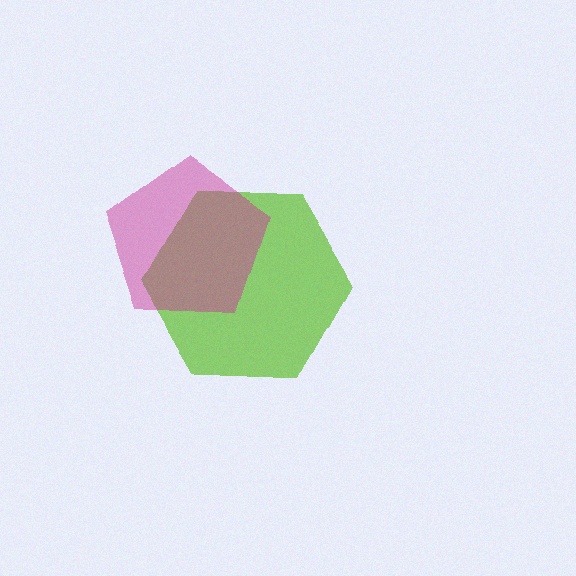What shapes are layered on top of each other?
The layered shapes are: a lime hexagon, a magenta pentagon.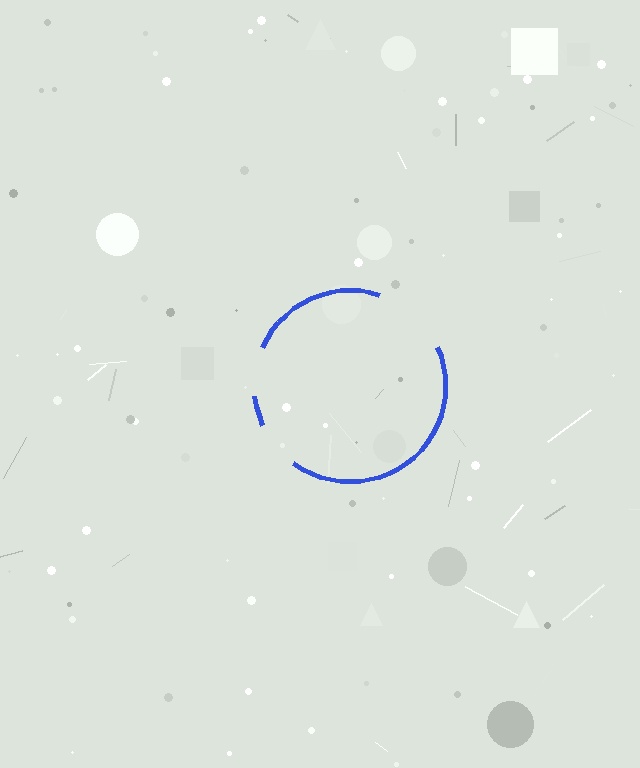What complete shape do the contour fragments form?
The contour fragments form a circle.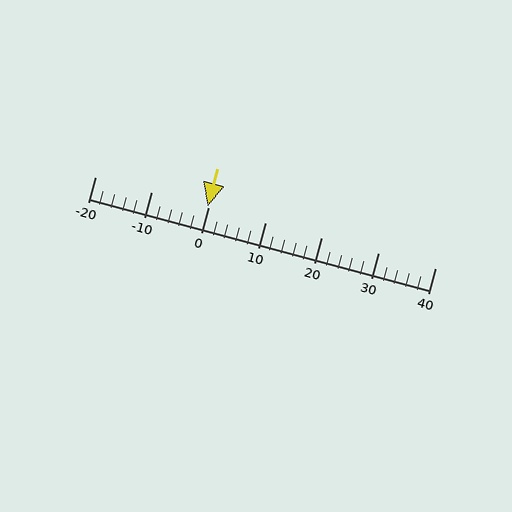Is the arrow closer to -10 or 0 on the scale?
The arrow is closer to 0.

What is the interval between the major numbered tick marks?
The major tick marks are spaced 10 units apart.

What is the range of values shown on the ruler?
The ruler shows values from -20 to 40.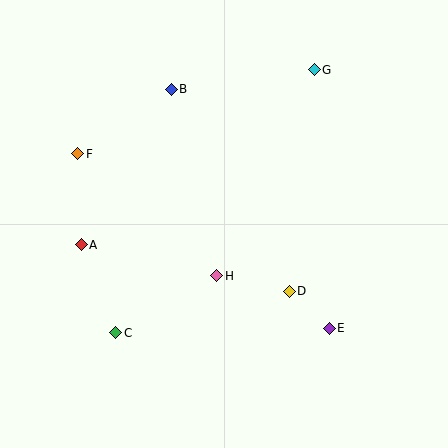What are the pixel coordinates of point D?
Point D is at (289, 291).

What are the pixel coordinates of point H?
Point H is at (217, 276).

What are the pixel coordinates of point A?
Point A is at (81, 245).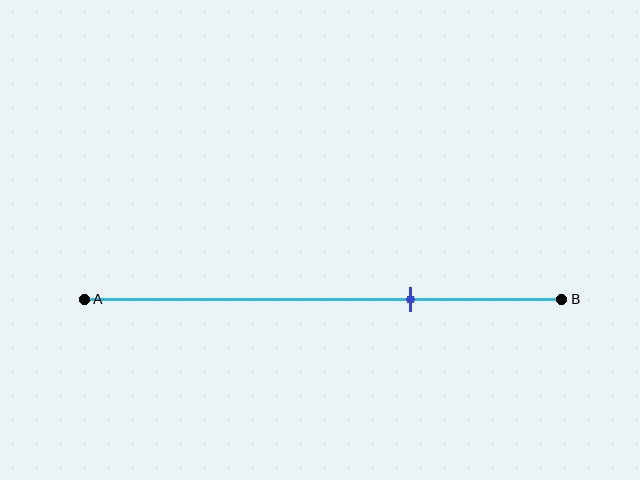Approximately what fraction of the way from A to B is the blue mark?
The blue mark is approximately 70% of the way from A to B.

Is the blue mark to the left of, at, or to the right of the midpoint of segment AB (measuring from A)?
The blue mark is to the right of the midpoint of segment AB.